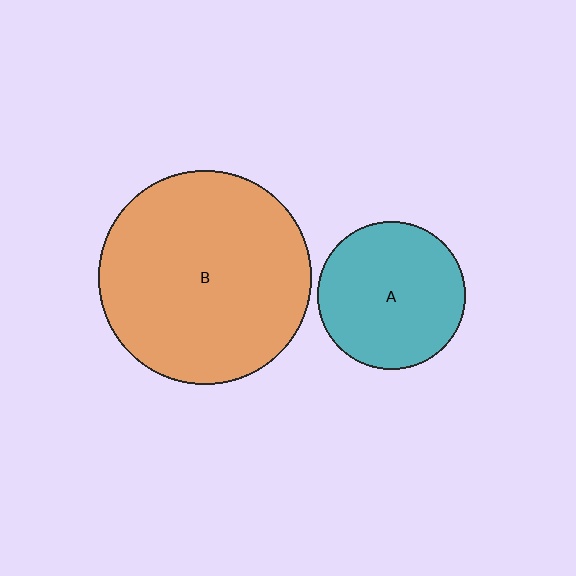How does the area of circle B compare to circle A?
Approximately 2.1 times.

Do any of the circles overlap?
No, none of the circles overlap.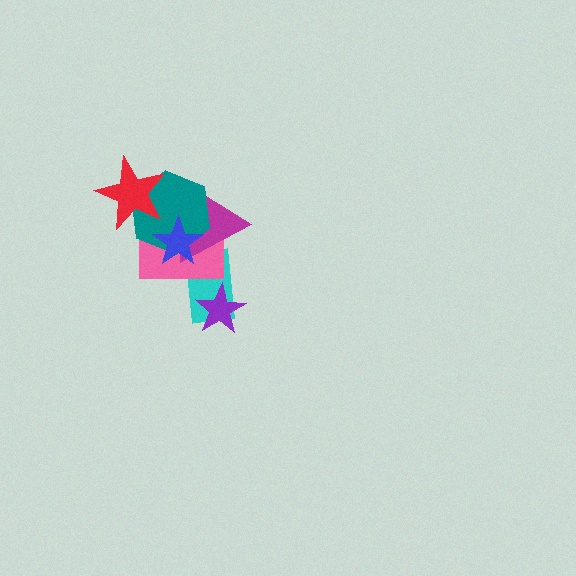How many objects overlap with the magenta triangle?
4 objects overlap with the magenta triangle.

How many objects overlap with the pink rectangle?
4 objects overlap with the pink rectangle.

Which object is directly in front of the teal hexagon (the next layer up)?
The blue star is directly in front of the teal hexagon.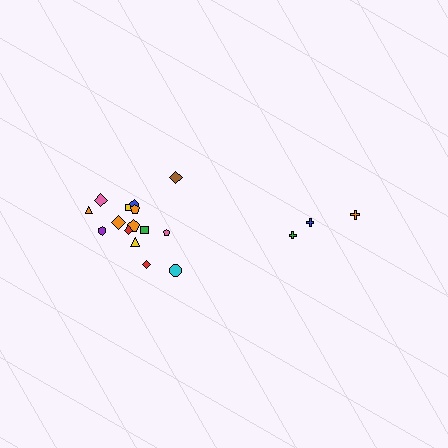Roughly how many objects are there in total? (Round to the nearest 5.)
Roughly 20 objects in total.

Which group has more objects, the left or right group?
The left group.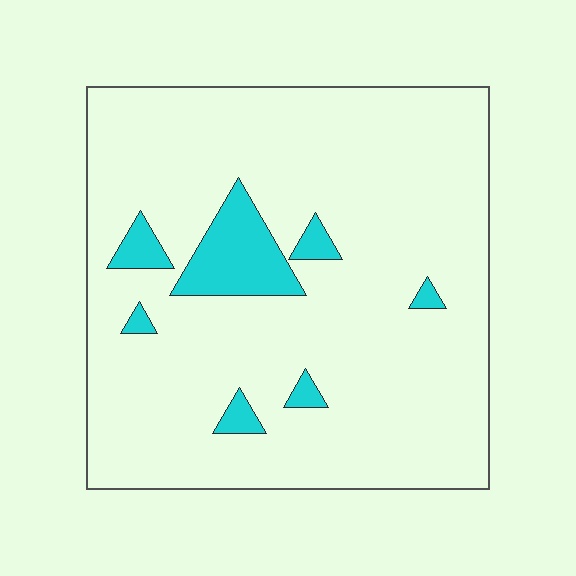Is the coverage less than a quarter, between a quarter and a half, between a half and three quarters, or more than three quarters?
Less than a quarter.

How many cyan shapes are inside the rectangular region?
7.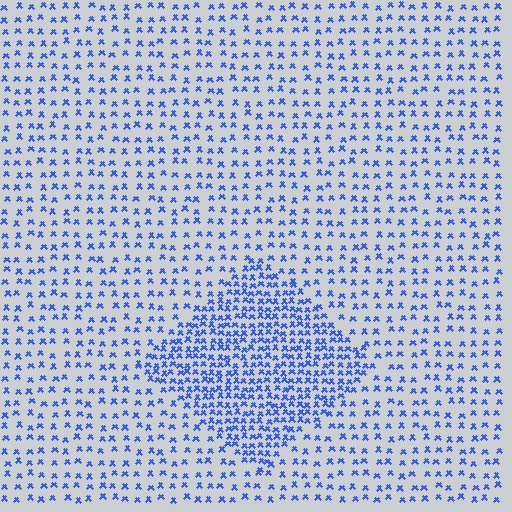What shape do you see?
I see a diamond.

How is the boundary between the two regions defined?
The boundary is defined by a change in element density (approximately 2.2x ratio). All elements are the same color, size, and shape.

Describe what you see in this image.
The image contains small blue elements arranged at two different densities. A diamond-shaped region is visible where the elements are more densely packed than the surrounding area.